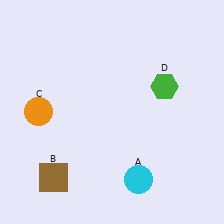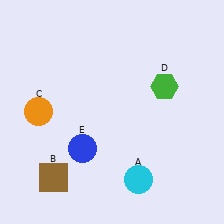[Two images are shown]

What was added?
A blue circle (E) was added in Image 2.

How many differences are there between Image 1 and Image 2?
There is 1 difference between the two images.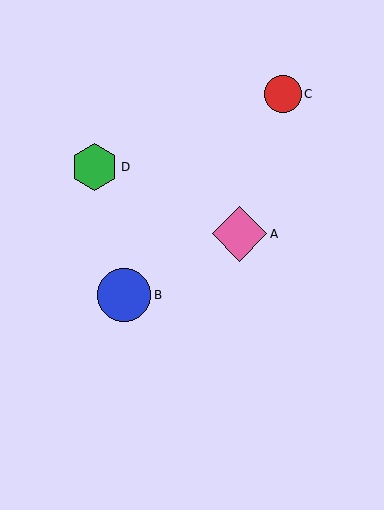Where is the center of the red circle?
The center of the red circle is at (283, 94).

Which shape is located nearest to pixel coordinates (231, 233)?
The pink diamond (labeled A) at (240, 234) is nearest to that location.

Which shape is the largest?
The pink diamond (labeled A) is the largest.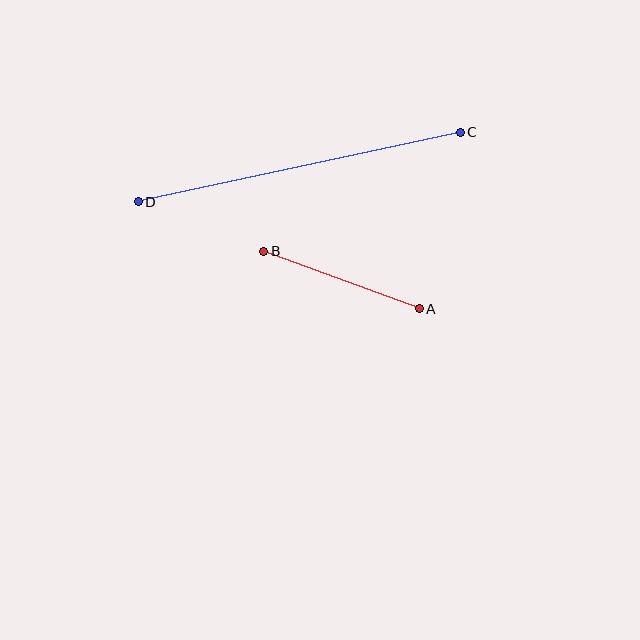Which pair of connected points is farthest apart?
Points C and D are farthest apart.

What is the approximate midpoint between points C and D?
The midpoint is at approximately (299, 167) pixels.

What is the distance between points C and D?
The distance is approximately 329 pixels.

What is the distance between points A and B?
The distance is approximately 166 pixels.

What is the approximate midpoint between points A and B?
The midpoint is at approximately (342, 280) pixels.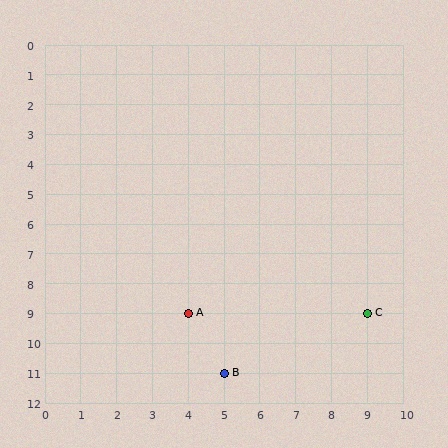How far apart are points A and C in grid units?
Points A and C are 5 columns apart.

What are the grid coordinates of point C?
Point C is at grid coordinates (9, 9).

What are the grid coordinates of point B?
Point B is at grid coordinates (5, 11).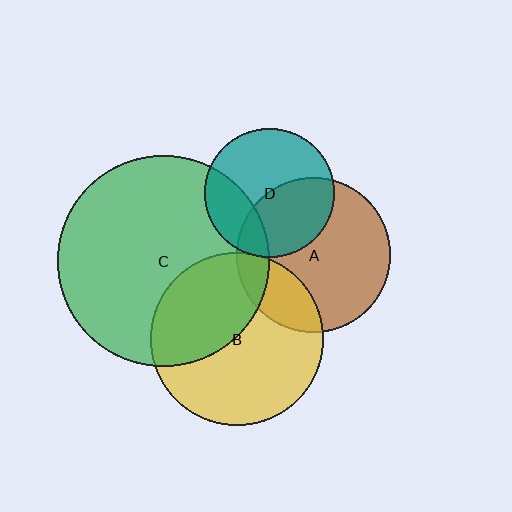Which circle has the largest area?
Circle C (green).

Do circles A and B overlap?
Yes.